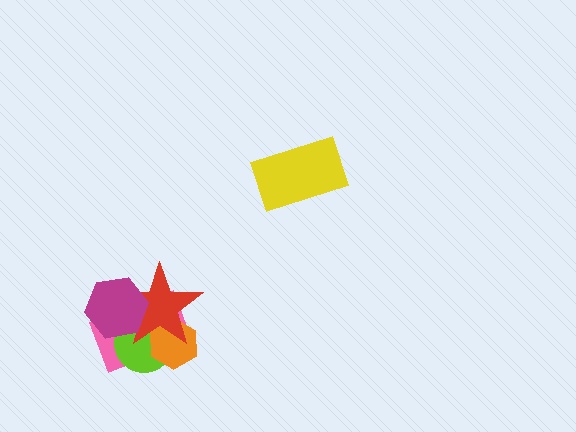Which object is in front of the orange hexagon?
The red star is in front of the orange hexagon.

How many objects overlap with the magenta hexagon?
3 objects overlap with the magenta hexagon.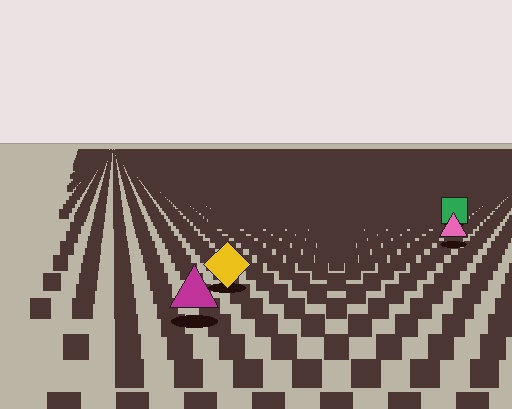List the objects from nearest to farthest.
From nearest to farthest: the magenta triangle, the yellow diamond, the pink triangle, the green square.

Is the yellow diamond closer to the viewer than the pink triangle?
Yes. The yellow diamond is closer — you can tell from the texture gradient: the ground texture is coarser near it.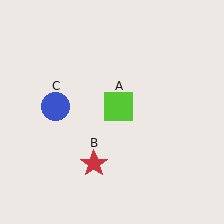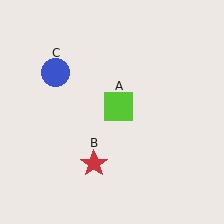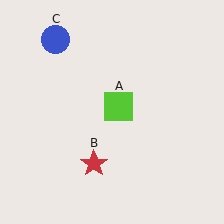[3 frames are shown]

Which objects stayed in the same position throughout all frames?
Lime square (object A) and red star (object B) remained stationary.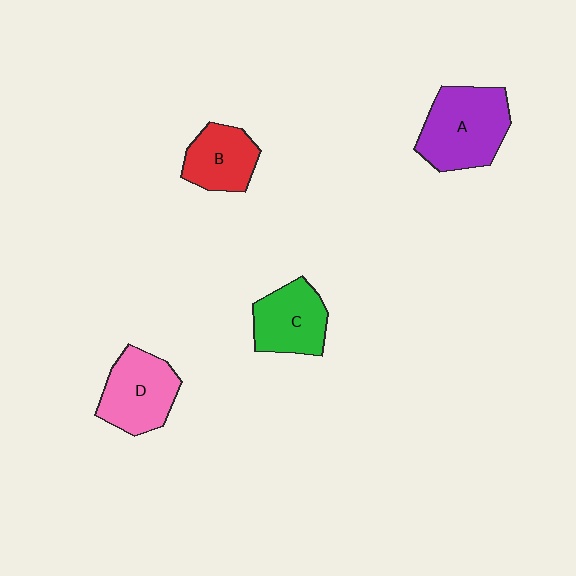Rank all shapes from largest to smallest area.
From largest to smallest: A (purple), D (pink), C (green), B (red).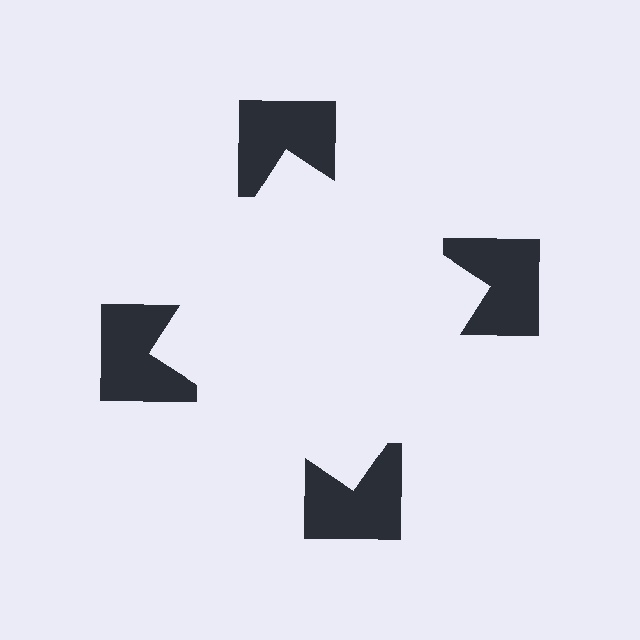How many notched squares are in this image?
There are 4 — one at each vertex of the illusory square.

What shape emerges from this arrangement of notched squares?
An illusory square — its edges are inferred from the aligned wedge cuts in the notched squares, not physically drawn.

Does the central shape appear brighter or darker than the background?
It typically appears slightly brighter than the background, even though no actual brightness change is drawn.